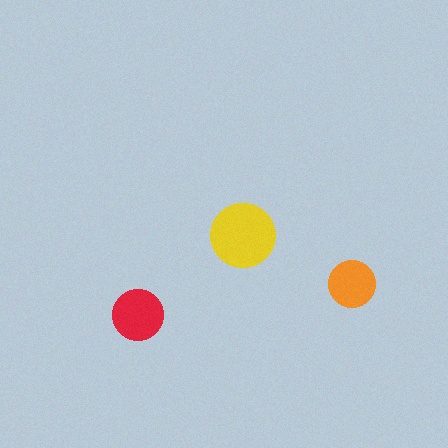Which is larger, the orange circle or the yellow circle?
The yellow one.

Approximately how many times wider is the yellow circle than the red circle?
About 1.5 times wider.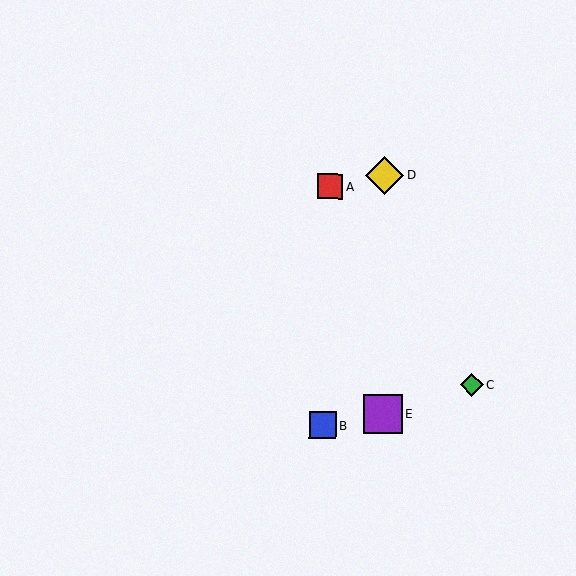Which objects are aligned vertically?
Objects D, E are aligned vertically.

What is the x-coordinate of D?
Object D is at x≈385.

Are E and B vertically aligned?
No, E is at x≈382 and B is at x≈323.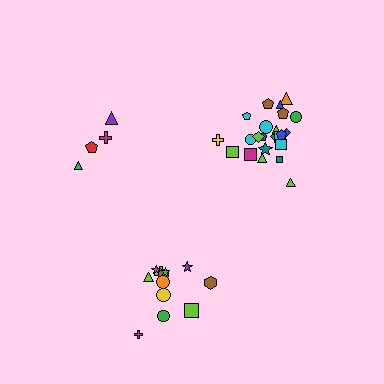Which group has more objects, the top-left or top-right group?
The top-right group.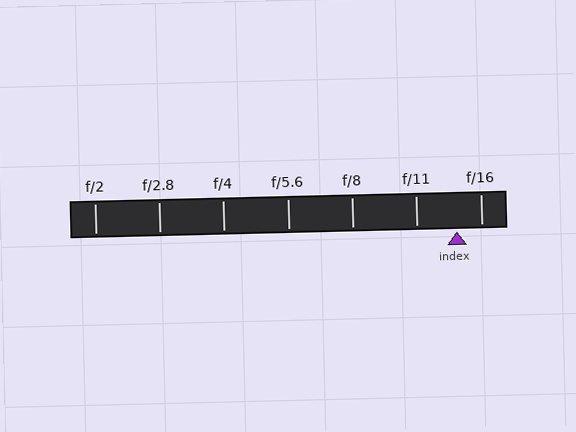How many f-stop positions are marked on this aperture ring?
There are 7 f-stop positions marked.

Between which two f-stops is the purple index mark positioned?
The index mark is between f/11 and f/16.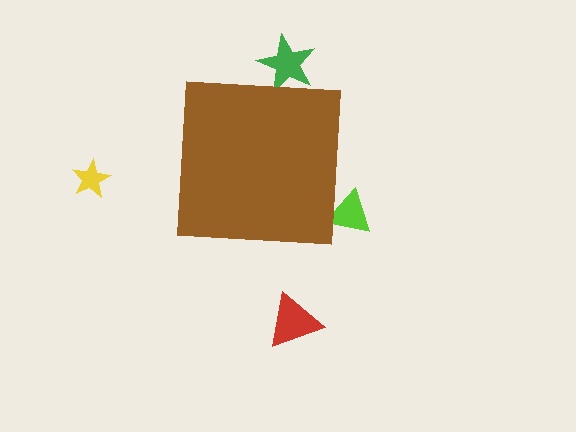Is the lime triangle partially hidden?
Yes, the lime triangle is partially hidden behind the brown square.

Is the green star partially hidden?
Yes, the green star is partially hidden behind the brown square.